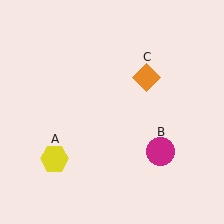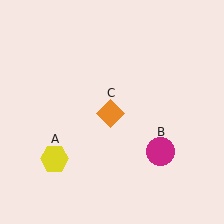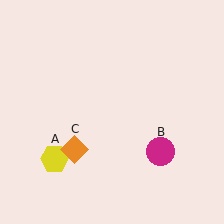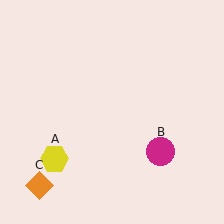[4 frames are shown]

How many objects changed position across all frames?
1 object changed position: orange diamond (object C).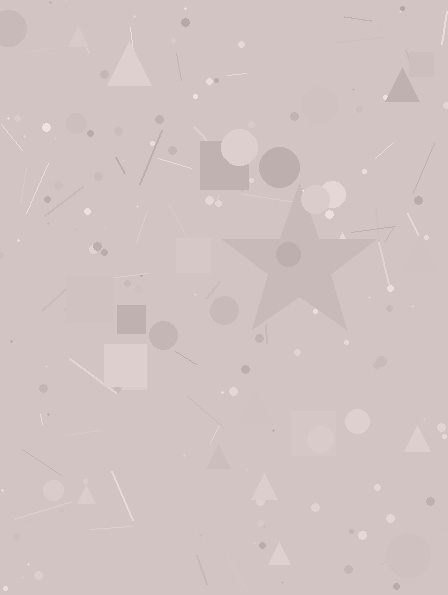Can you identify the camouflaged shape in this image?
The camouflaged shape is a star.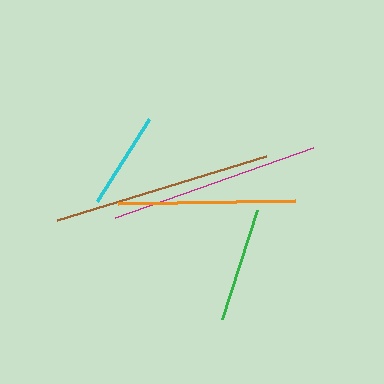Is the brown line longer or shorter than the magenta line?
The brown line is longer than the magenta line.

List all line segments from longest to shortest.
From longest to shortest: brown, magenta, orange, green, cyan.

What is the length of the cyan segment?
The cyan segment is approximately 96 pixels long.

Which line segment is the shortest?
The cyan line is the shortest at approximately 96 pixels.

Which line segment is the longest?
The brown line is the longest at approximately 218 pixels.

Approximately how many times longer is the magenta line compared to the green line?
The magenta line is approximately 1.8 times the length of the green line.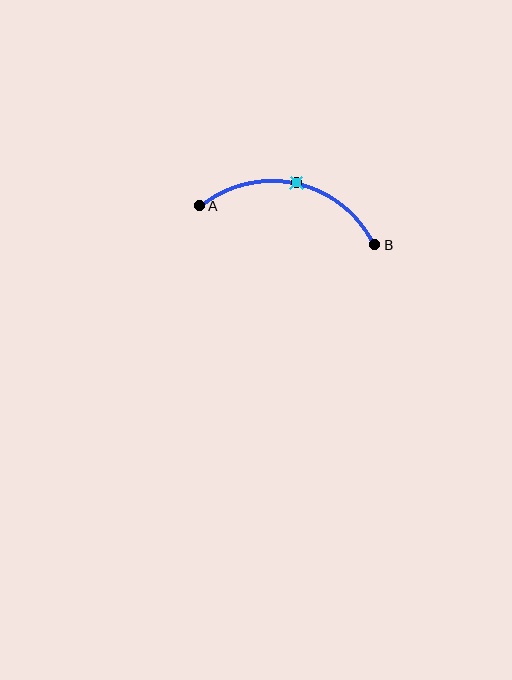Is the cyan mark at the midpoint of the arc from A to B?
Yes. The cyan mark lies on the arc at equal arc-length from both A and B — it is the arc midpoint.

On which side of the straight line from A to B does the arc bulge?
The arc bulges above the straight line connecting A and B.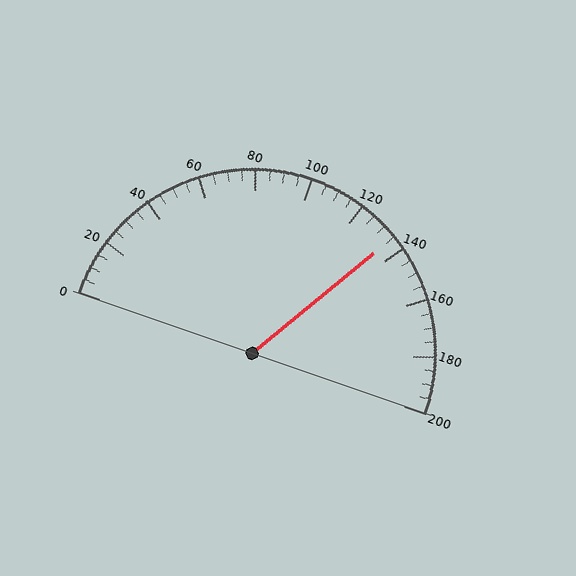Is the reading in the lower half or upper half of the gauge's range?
The reading is in the upper half of the range (0 to 200).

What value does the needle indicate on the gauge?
The needle indicates approximately 135.